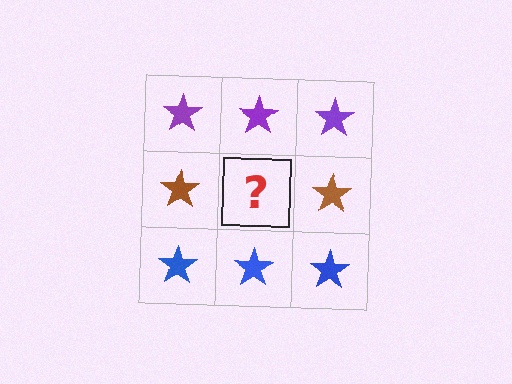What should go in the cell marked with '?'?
The missing cell should contain a brown star.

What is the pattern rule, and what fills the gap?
The rule is that each row has a consistent color. The gap should be filled with a brown star.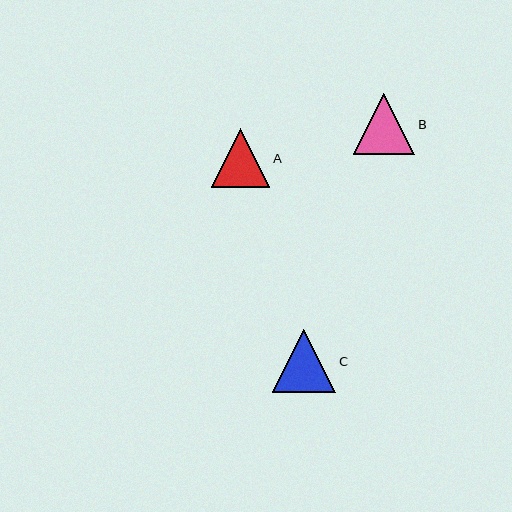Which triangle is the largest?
Triangle C is the largest with a size of approximately 63 pixels.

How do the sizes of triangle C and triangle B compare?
Triangle C and triangle B are approximately the same size.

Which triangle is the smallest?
Triangle A is the smallest with a size of approximately 59 pixels.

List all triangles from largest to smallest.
From largest to smallest: C, B, A.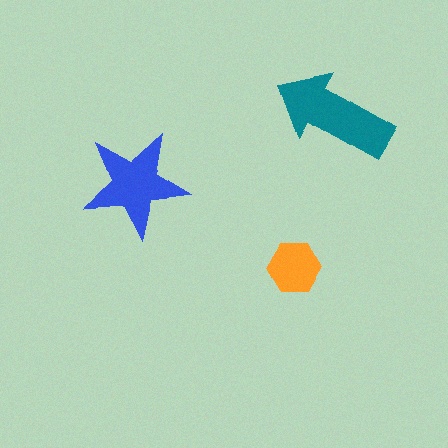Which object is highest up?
The teal arrow is topmost.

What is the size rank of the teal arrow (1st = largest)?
1st.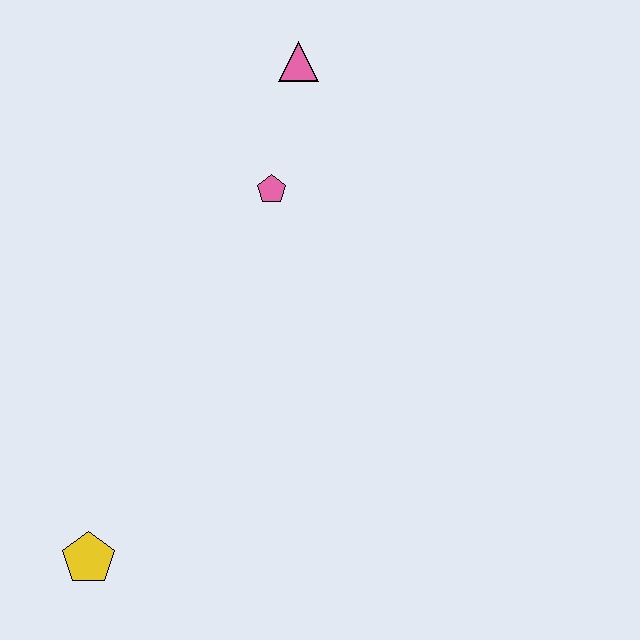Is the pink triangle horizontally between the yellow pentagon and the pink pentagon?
No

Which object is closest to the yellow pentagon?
The pink pentagon is closest to the yellow pentagon.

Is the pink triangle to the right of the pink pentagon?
Yes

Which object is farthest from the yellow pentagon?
The pink triangle is farthest from the yellow pentagon.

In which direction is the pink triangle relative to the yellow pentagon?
The pink triangle is above the yellow pentagon.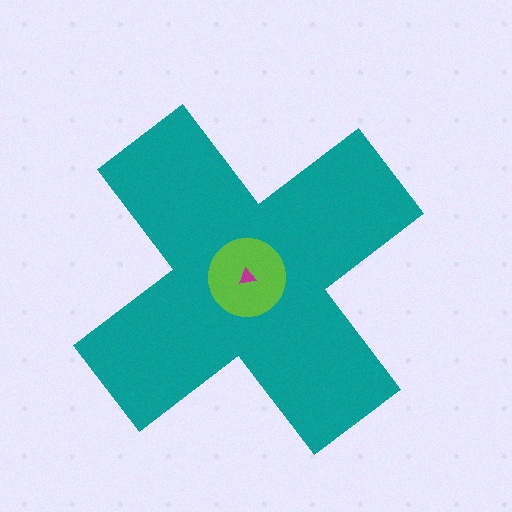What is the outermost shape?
The teal cross.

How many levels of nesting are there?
3.